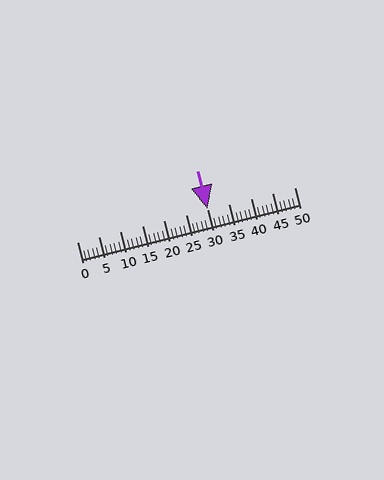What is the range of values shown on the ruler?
The ruler shows values from 0 to 50.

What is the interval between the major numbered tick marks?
The major tick marks are spaced 5 units apart.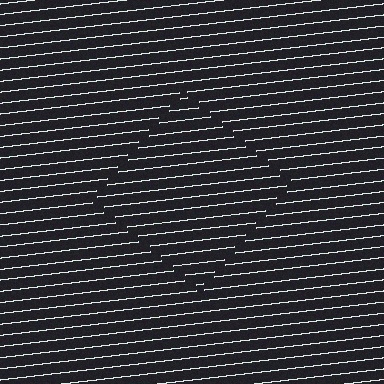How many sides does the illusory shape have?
4 sides — the line-ends trace a square.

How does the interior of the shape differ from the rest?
The interior of the shape contains the same grating, shifted by half a period — the contour is defined by the phase discontinuity where line-ends from the inner and outer gratings abut.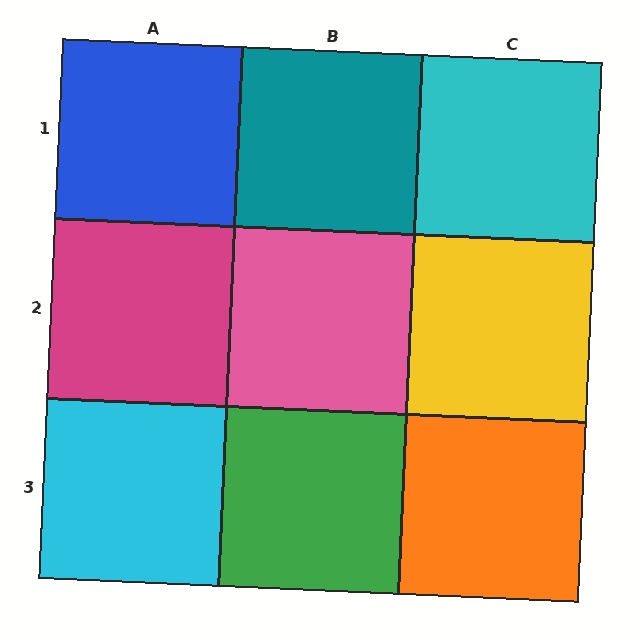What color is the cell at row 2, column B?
Pink.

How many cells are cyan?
2 cells are cyan.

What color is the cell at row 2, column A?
Magenta.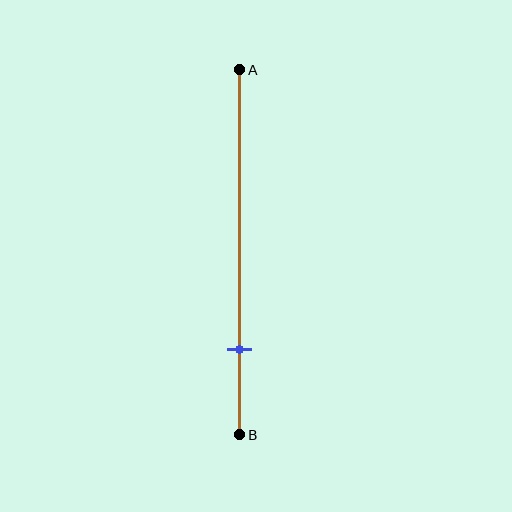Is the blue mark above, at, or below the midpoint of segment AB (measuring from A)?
The blue mark is below the midpoint of segment AB.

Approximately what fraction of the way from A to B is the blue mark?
The blue mark is approximately 75% of the way from A to B.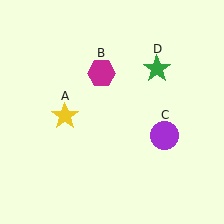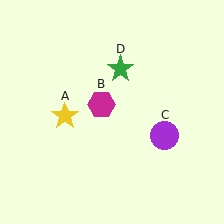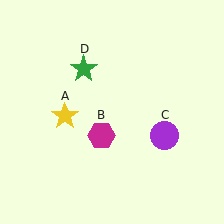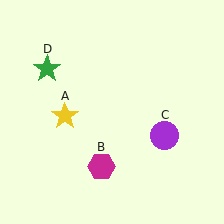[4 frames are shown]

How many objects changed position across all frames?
2 objects changed position: magenta hexagon (object B), green star (object D).